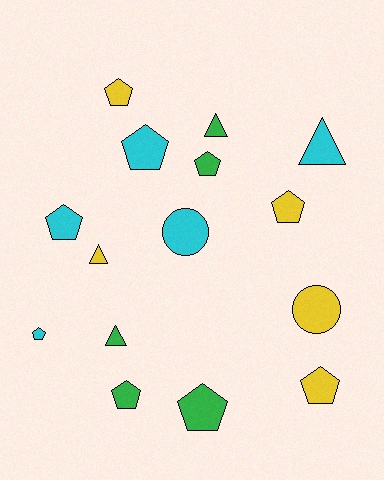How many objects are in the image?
There are 15 objects.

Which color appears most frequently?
Green, with 5 objects.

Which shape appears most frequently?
Pentagon, with 9 objects.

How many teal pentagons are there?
There are no teal pentagons.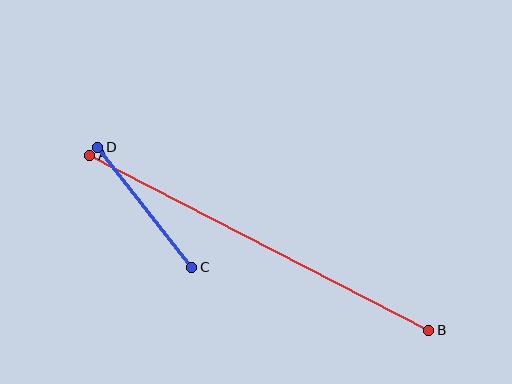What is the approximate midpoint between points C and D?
The midpoint is at approximately (145, 207) pixels.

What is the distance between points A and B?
The distance is approximately 381 pixels.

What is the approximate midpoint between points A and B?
The midpoint is at approximately (259, 243) pixels.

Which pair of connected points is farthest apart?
Points A and B are farthest apart.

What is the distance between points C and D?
The distance is approximately 153 pixels.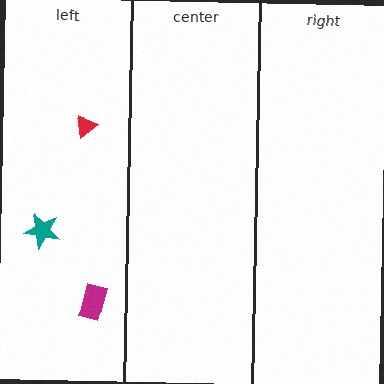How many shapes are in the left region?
3.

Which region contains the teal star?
The left region.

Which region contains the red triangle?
The left region.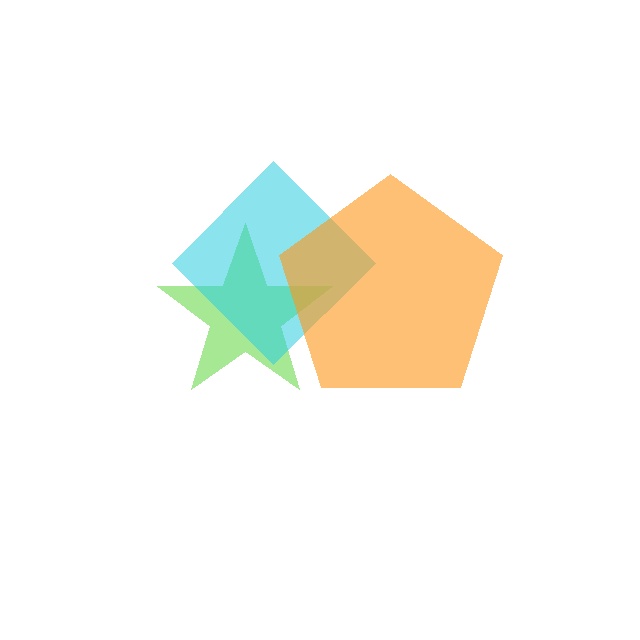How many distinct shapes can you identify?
There are 3 distinct shapes: a lime star, a cyan diamond, an orange pentagon.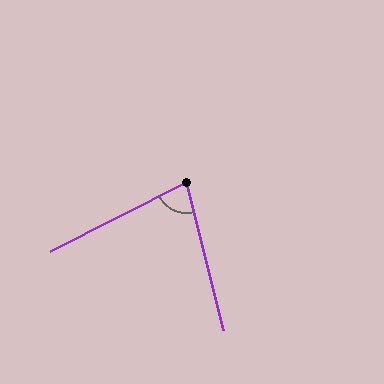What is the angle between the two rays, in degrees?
Approximately 77 degrees.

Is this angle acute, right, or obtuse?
It is acute.